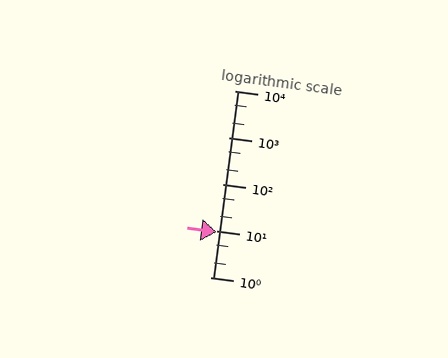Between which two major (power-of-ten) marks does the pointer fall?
The pointer is between 1 and 10.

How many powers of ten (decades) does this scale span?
The scale spans 4 decades, from 1 to 10000.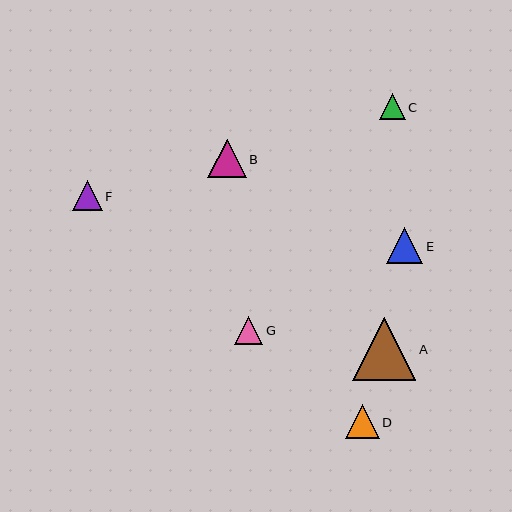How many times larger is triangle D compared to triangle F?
Triangle D is approximately 1.1 times the size of triangle F.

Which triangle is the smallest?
Triangle C is the smallest with a size of approximately 26 pixels.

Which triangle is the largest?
Triangle A is the largest with a size of approximately 63 pixels.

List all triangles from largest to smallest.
From largest to smallest: A, B, E, D, F, G, C.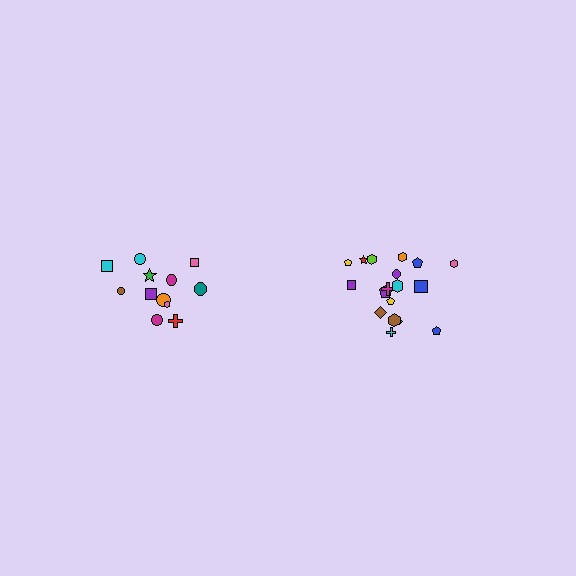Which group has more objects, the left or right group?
The right group.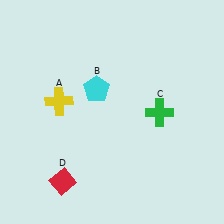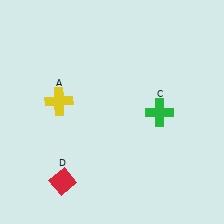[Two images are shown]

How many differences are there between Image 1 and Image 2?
There is 1 difference between the two images.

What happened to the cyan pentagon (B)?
The cyan pentagon (B) was removed in Image 2. It was in the top-left area of Image 1.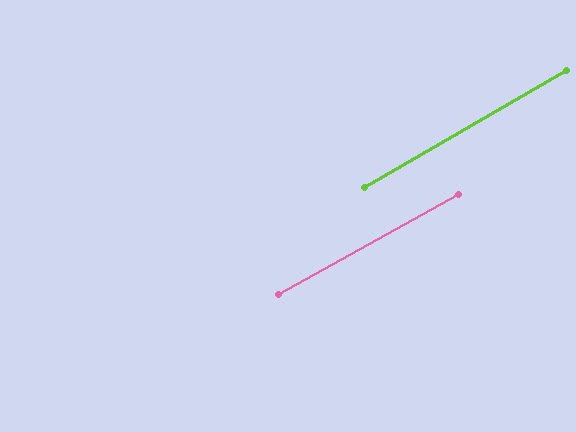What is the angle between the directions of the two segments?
Approximately 1 degree.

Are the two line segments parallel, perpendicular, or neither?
Parallel — their directions differ by only 1.0°.